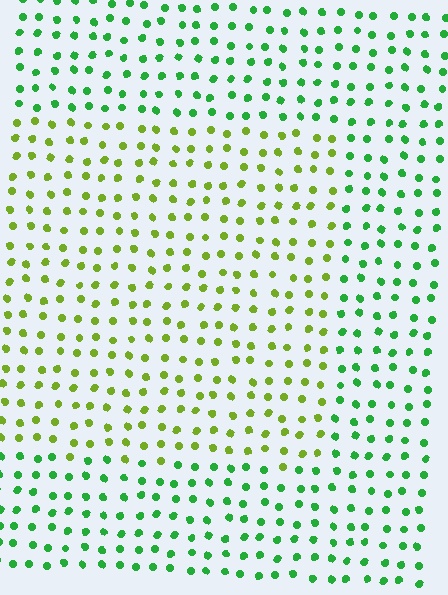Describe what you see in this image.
The image is filled with small green elements in a uniform arrangement. A rectangle-shaped region is visible where the elements are tinted to a slightly different hue, forming a subtle color boundary.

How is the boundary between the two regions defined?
The boundary is defined purely by a slight shift in hue (about 44 degrees). Spacing, size, and orientation are identical on both sides.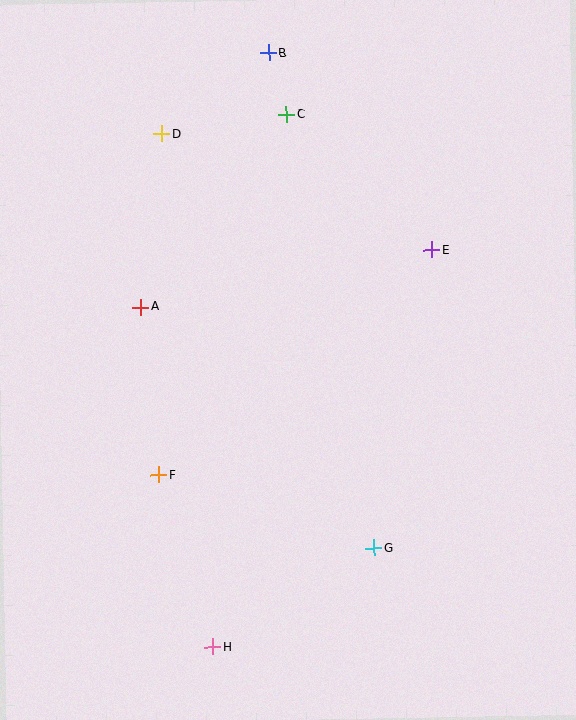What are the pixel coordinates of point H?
Point H is at (213, 647).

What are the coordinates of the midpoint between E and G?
The midpoint between E and G is at (403, 399).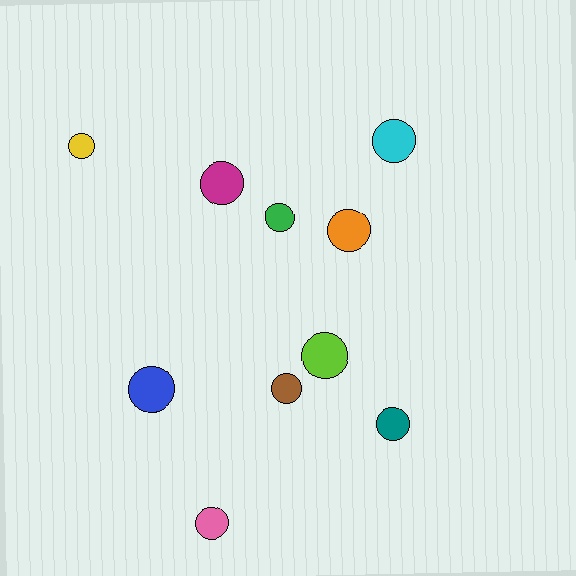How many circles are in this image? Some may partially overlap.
There are 10 circles.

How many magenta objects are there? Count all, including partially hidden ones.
There is 1 magenta object.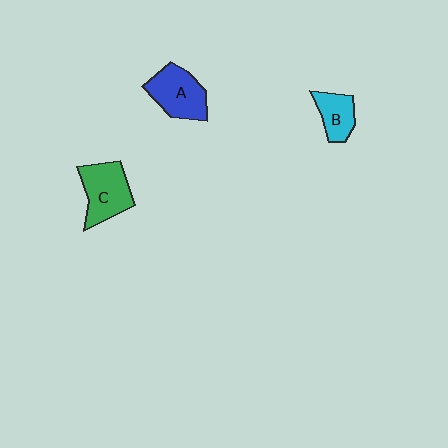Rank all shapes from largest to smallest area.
From largest to smallest: C (green), A (blue), B (cyan).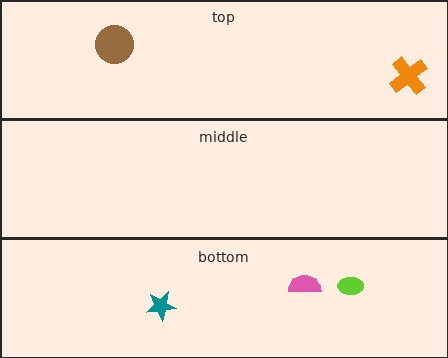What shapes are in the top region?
The brown circle, the orange cross.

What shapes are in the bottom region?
The lime ellipse, the pink semicircle, the teal star.